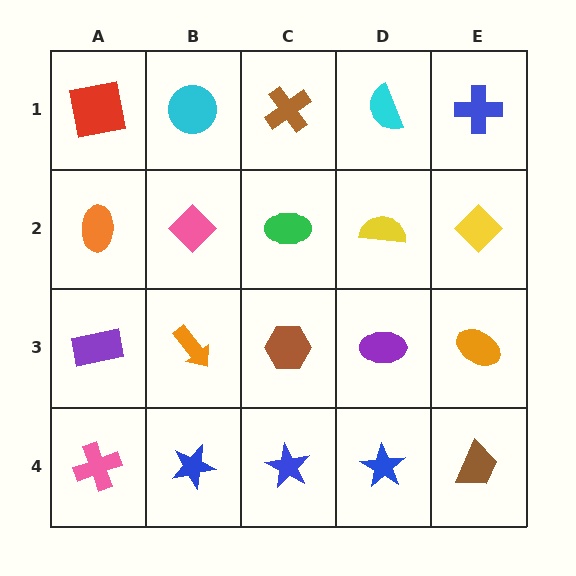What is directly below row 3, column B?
A blue star.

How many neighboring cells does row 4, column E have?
2.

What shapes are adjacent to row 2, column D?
A cyan semicircle (row 1, column D), a purple ellipse (row 3, column D), a green ellipse (row 2, column C), a yellow diamond (row 2, column E).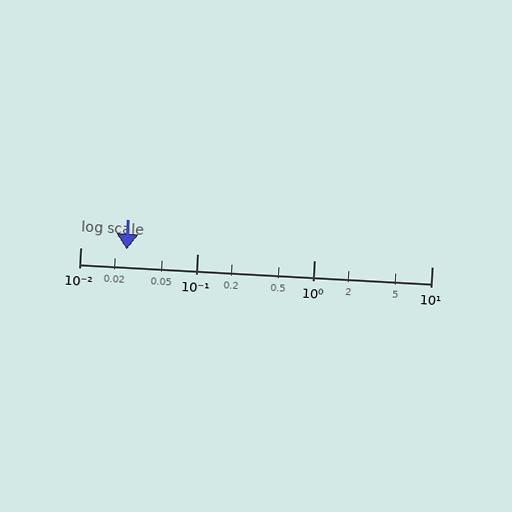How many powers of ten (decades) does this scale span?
The scale spans 3 decades, from 0.01 to 10.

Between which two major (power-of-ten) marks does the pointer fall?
The pointer is between 0.01 and 0.1.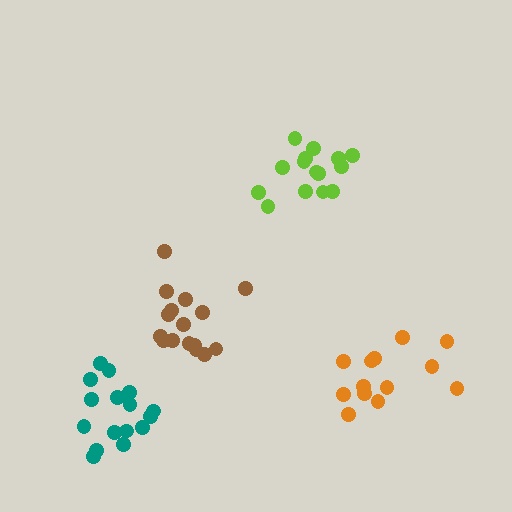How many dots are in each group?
Group 1: 15 dots, Group 2: 16 dots, Group 3: 13 dots, Group 4: 16 dots (60 total).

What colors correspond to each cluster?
The clusters are colored: lime, teal, orange, brown.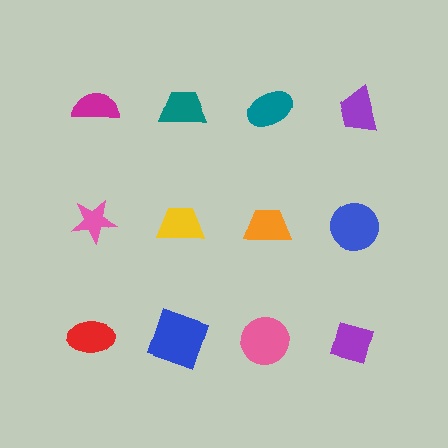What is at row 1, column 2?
A teal trapezoid.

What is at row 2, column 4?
A blue circle.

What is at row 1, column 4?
A purple trapezoid.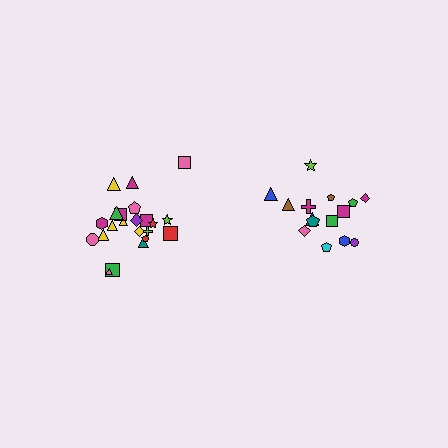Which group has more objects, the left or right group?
The left group.